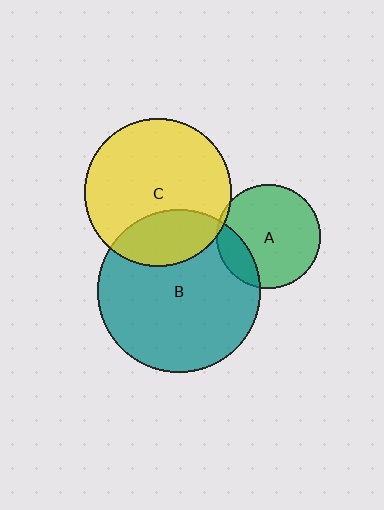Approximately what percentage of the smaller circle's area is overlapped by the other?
Approximately 25%.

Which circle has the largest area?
Circle B (teal).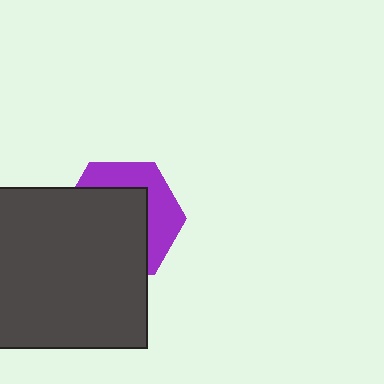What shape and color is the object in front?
The object in front is a dark gray rectangle.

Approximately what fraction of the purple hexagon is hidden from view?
Roughly 61% of the purple hexagon is hidden behind the dark gray rectangle.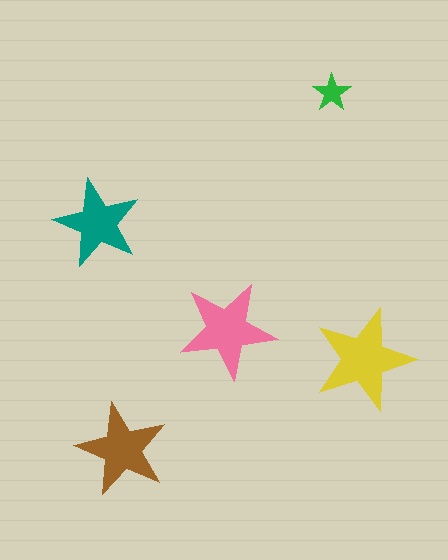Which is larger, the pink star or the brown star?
The pink one.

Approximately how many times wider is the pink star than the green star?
About 2.5 times wider.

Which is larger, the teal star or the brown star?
The brown one.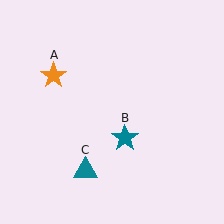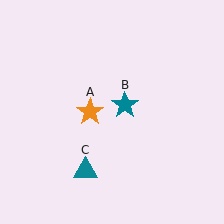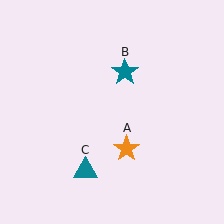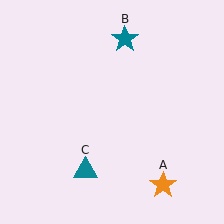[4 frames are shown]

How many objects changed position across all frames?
2 objects changed position: orange star (object A), teal star (object B).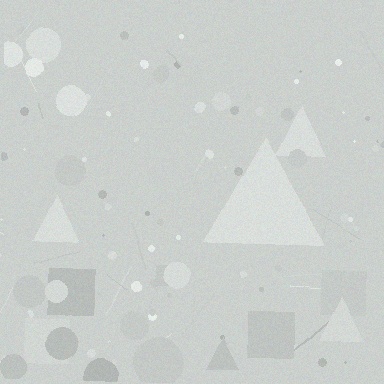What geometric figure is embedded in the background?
A triangle is embedded in the background.